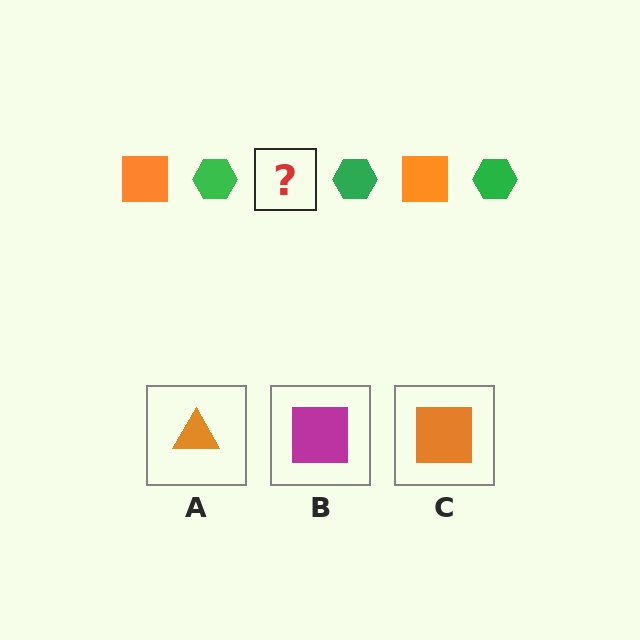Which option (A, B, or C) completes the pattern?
C.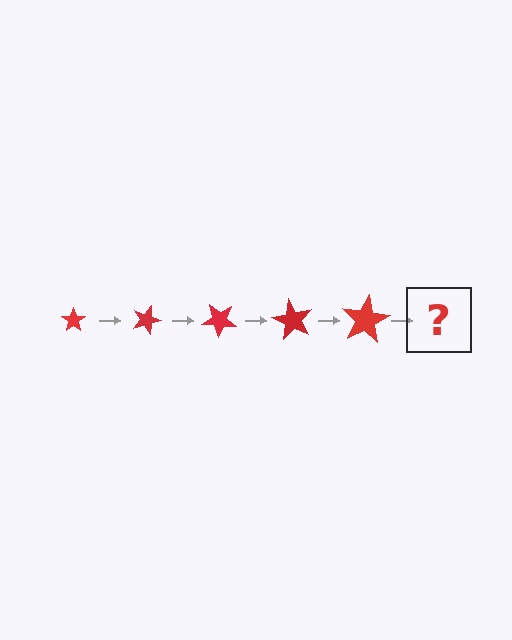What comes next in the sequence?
The next element should be a star, larger than the previous one and rotated 100 degrees from the start.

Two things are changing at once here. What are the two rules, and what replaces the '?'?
The two rules are that the star grows larger each step and it rotates 20 degrees each step. The '?' should be a star, larger than the previous one and rotated 100 degrees from the start.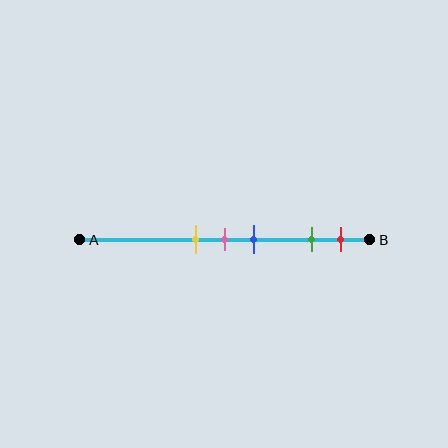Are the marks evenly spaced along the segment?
No, the marks are not evenly spaced.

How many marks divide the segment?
There are 5 marks dividing the segment.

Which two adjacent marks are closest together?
The yellow and pink marks are the closest adjacent pair.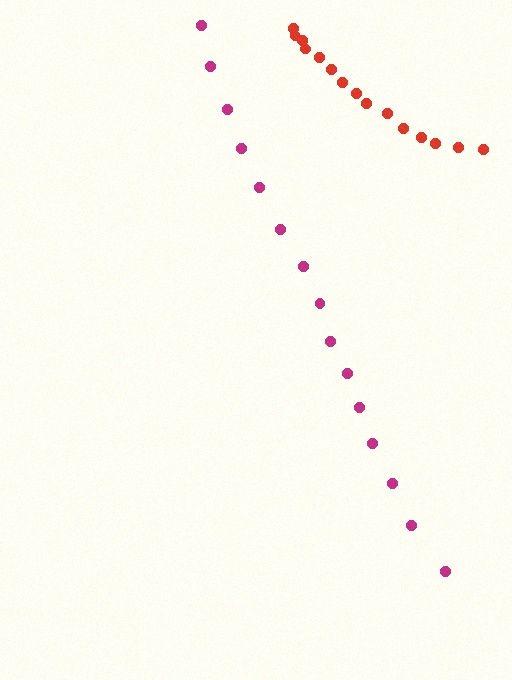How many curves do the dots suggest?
There are 2 distinct paths.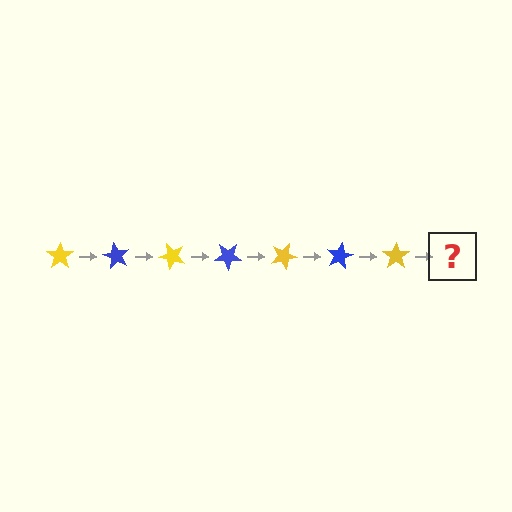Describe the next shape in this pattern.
It should be a blue star, rotated 420 degrees from the start.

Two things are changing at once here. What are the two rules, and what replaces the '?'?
The two rules are that it rotates 60 degrees each step and the color cycles through yellow and blue. The '?' should be a blue star, rotated 420 degrees from the start.